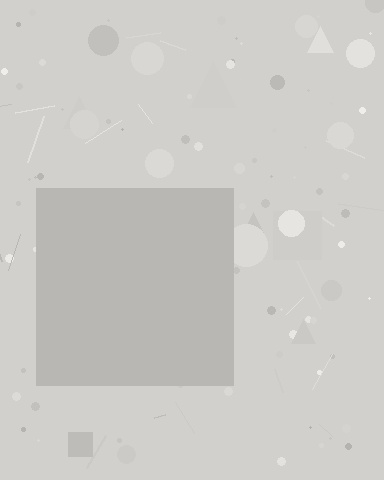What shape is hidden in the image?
A square is hidden in the image.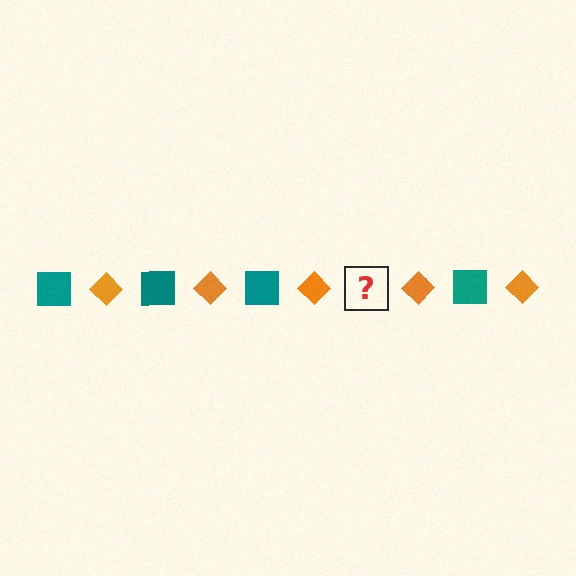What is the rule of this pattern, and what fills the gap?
The rule is that the pattern alternates between teal square and orange diamond. The gap should be filled with a teal square.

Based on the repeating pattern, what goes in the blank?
The blank should be a teal square.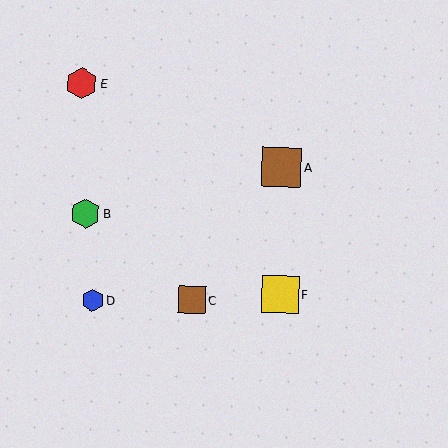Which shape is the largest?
The brown square (labeled A) is the largest.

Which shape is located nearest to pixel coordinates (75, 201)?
The green hexagon (labeled B) at (85, 214) is nearest to that location.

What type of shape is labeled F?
Shape F is a yellow square.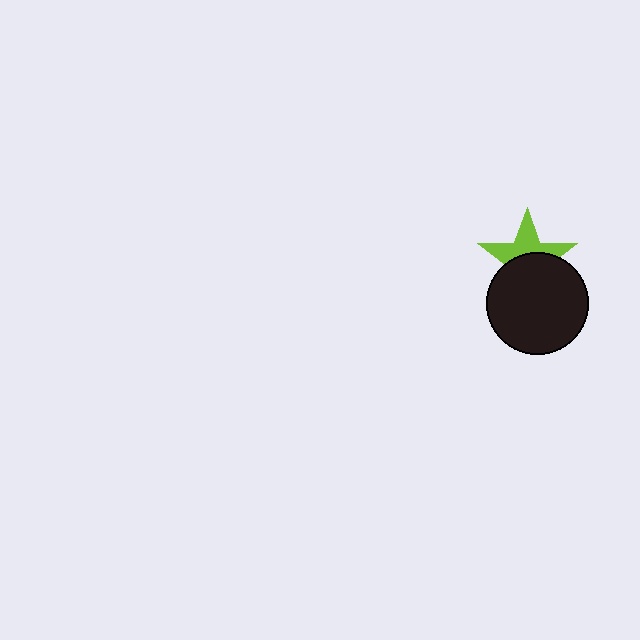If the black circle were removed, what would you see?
You would see the complete lime star.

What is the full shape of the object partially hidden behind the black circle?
The partially hidden object is a lime star.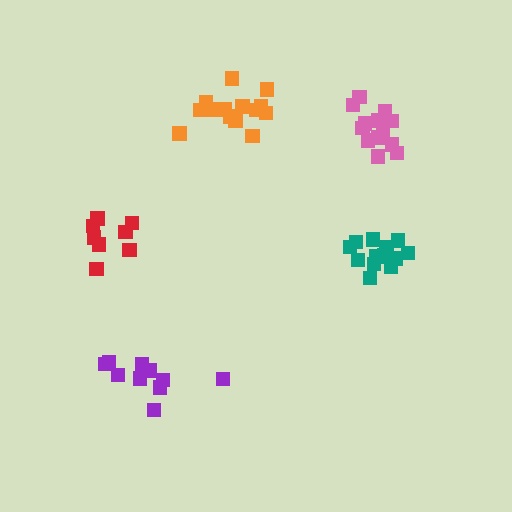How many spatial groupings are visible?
There are 5 spatial groupings.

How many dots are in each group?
Group 1: 10 dots, Group 2: 13 dots, Group 3: 13 dots, Group 4: 8 dots, Group 5: 14 dots (58 total).